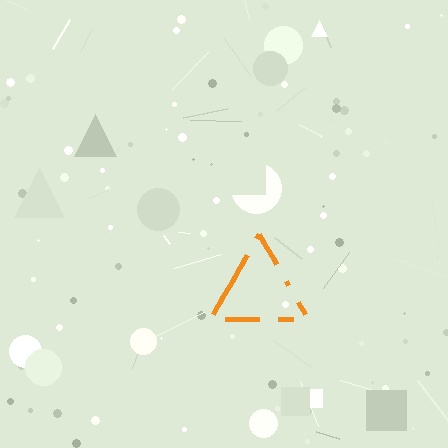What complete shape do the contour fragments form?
The contour fragments form a triangle.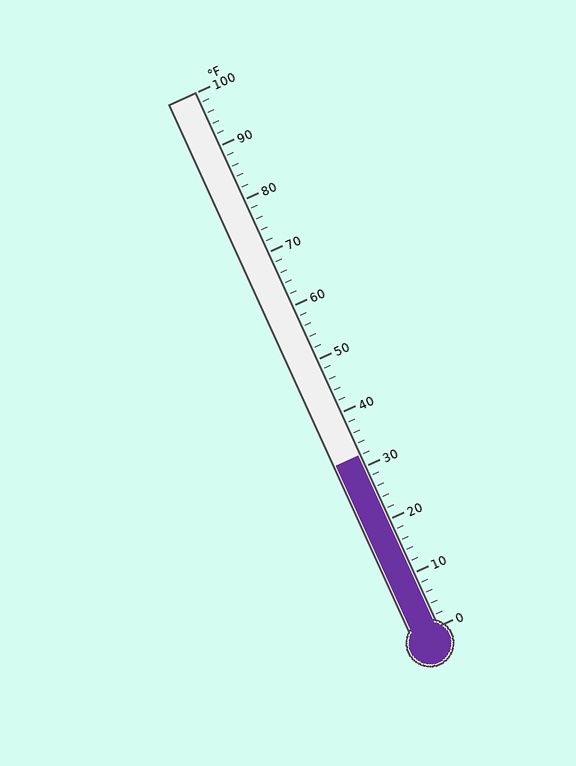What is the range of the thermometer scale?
The thermometer scale ranges from 0°F to 100°F.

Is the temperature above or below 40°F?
The temperature is below 40°F.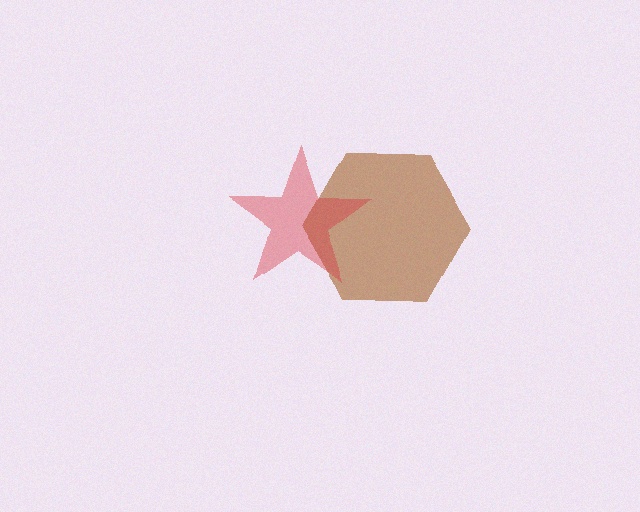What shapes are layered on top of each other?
The layered shapes are: a brown hexagon, a red star.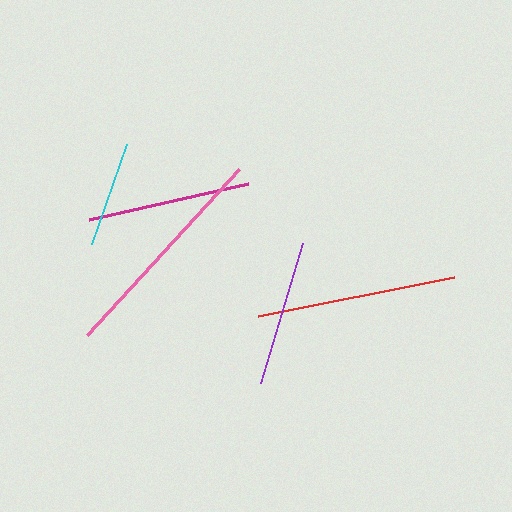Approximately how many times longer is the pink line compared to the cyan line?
The pink line is approximately 2.1 times the length of the cyan line.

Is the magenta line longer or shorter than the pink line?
The pink line is longer than the magenta line.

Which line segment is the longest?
The pink line is the longest at approximately 225 pixels.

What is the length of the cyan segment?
The cyan segment is approximately 106 pixels long.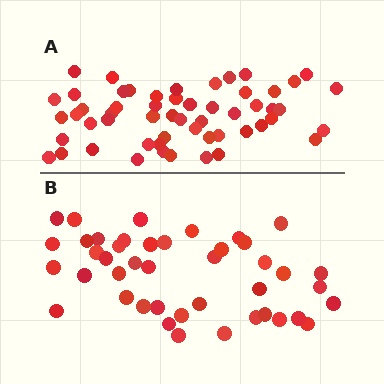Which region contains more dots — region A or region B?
Region A (the top region) has more dots.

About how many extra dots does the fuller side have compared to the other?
Region A has roughly 12 or so more dots than region B.